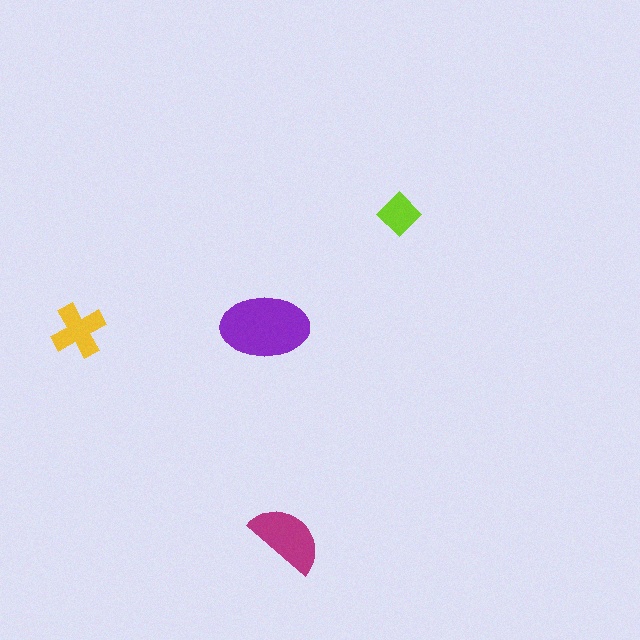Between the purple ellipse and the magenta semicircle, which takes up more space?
The purple ellipse.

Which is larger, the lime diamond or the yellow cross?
The yellow cross.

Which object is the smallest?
The lime diamond.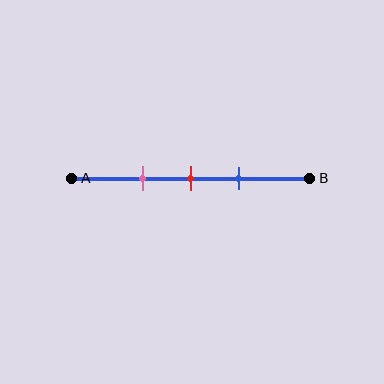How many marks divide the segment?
There are 3 marks dividing the segment.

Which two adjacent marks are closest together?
The red and blue marks are the closest adjacent pair.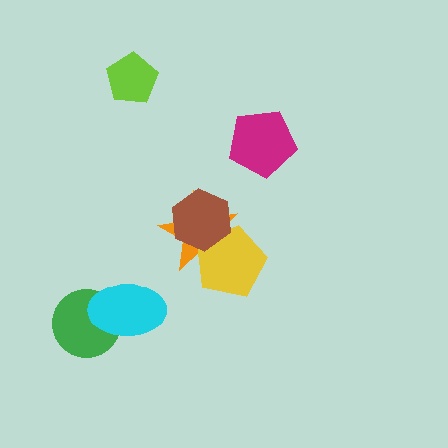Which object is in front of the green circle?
The cyan ellipse is in front of the green circle.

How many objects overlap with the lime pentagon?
0 objects overlap with the lime pentagon.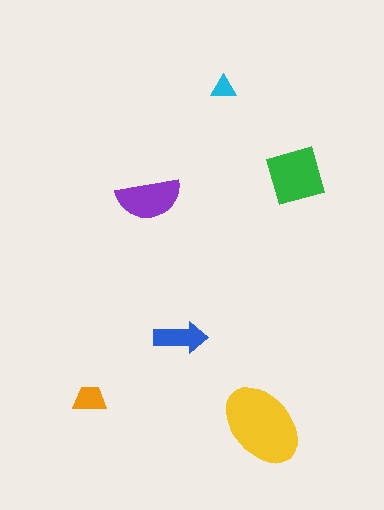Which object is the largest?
The yellow ellipse.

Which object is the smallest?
The cyan triangle.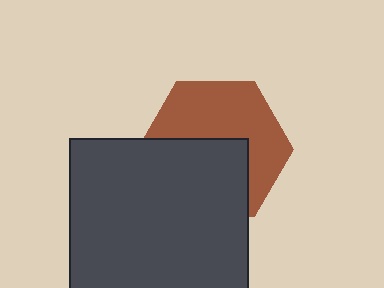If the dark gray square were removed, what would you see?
You would see the complete brown hexagon.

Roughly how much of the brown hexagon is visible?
About half of it is visible (roughly 52%).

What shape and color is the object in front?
The object in front is a dark gray square.